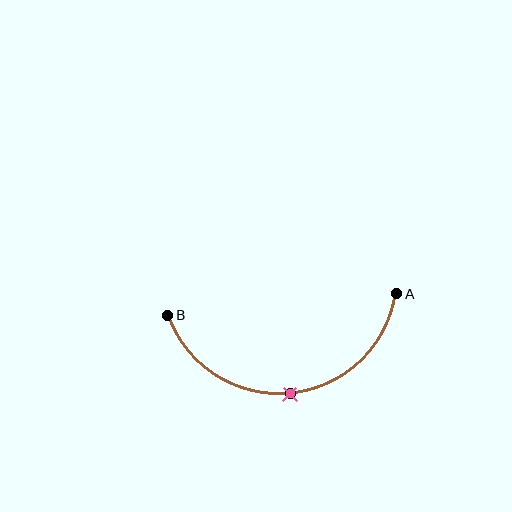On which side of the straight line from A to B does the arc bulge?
The arc bulges below the straight line connecting A and B.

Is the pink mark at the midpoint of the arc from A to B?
Yes. The pink mark lies on the arc at equal arc-length from both A and B — it is the arc midpoint.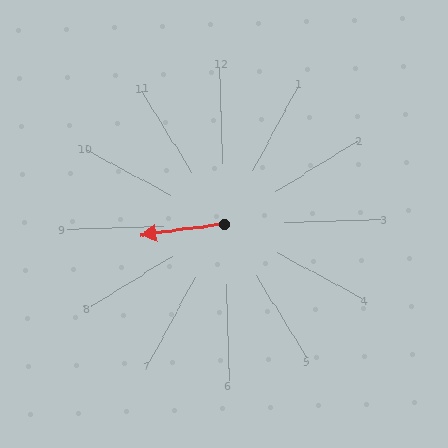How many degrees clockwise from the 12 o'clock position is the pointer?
Approximately 264 degrees.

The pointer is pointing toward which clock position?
Roughly 9 o'clock.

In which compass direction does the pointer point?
West.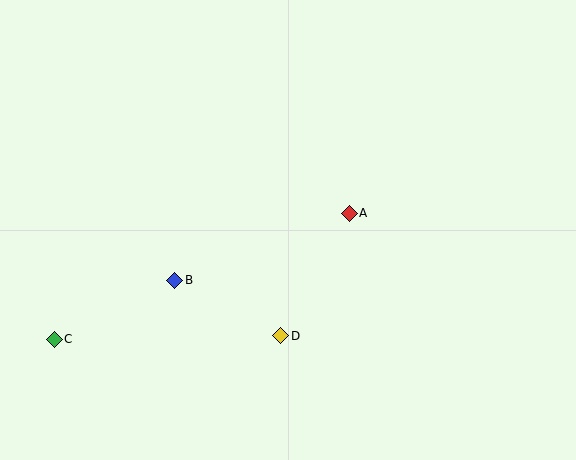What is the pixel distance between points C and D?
The distance between C and D is 227 pixels.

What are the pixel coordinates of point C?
Point C is at (54, 339).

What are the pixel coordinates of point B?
Point B is at (175, 280).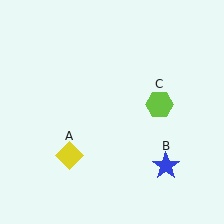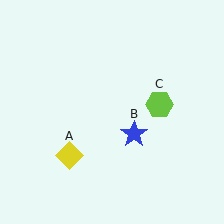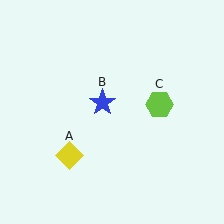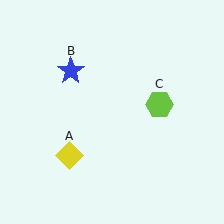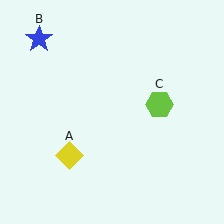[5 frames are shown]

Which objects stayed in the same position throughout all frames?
Yellow diamond (object A) and lime hexagon (object C) remained stationary.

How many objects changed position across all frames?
1 object changed position: blue star (object B).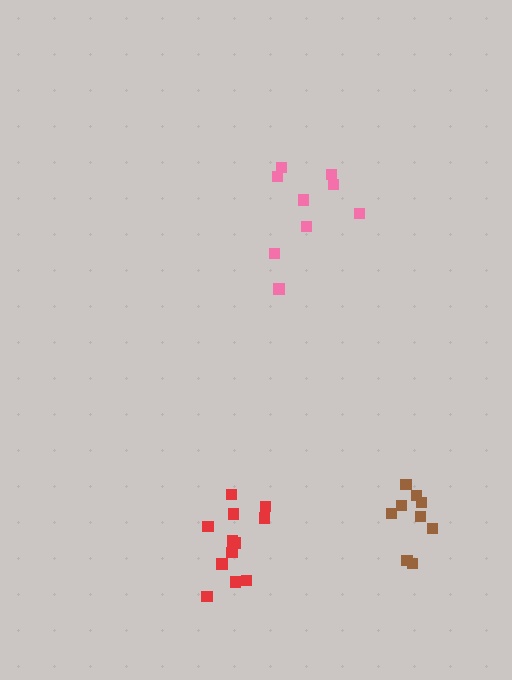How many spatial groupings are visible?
There are 3 spatial groupings.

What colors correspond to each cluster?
The clusters are colored: brown, pink, red.